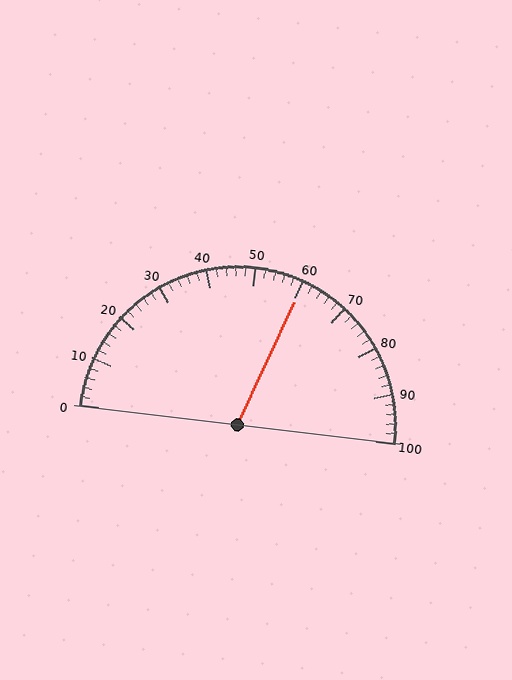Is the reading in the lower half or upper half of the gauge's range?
The reading is in the upper half of the range (0 to 100).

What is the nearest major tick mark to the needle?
The nearest major tick mark is 60.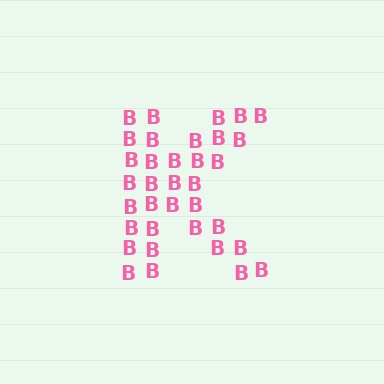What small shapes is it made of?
It is made of small letter B's.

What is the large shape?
The large shape is the letter K.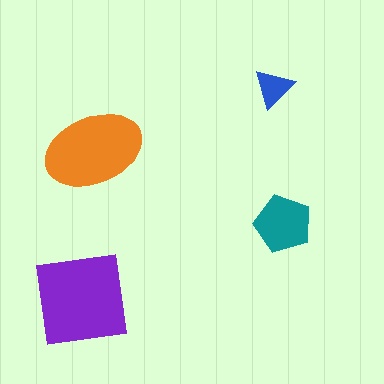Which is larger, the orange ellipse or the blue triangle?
The orange ellipse.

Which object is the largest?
The purple square.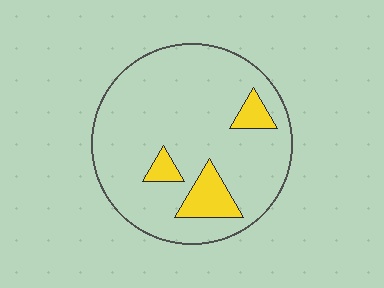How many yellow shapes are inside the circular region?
3.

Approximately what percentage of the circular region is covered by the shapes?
Approximately 10%.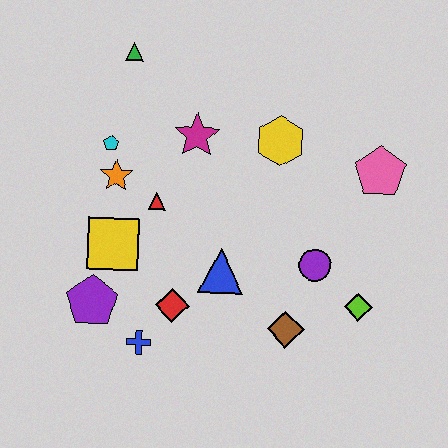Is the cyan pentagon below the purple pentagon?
No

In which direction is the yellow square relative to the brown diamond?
The yellow square is to the left of the brown diamond.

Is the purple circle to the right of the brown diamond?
Yes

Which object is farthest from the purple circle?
The green triangle is farthest from the purple circle.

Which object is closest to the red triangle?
The orange star is closest to the red triangle.